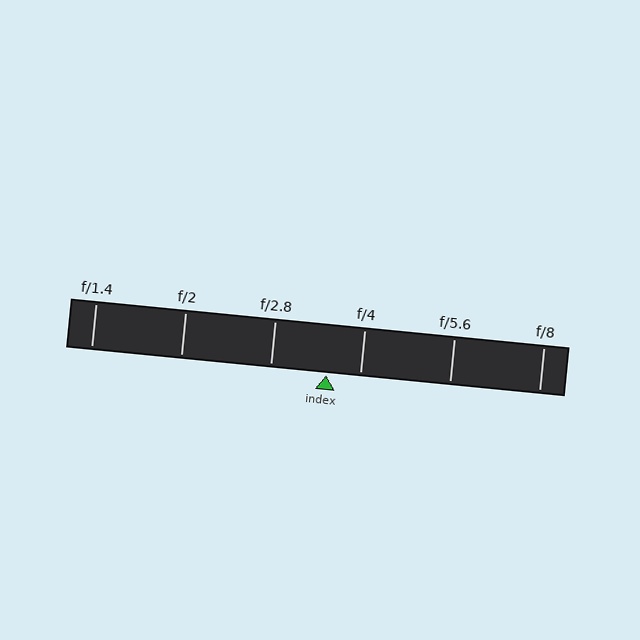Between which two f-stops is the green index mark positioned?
The index mark is between f/2.8 and f/4.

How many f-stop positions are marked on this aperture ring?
There are 6 f-stop positions marked.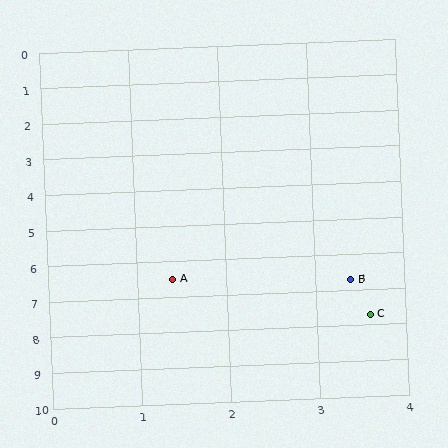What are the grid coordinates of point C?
Point C is at approximately (3.6, 7.7).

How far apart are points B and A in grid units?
Points B and A are about 2.0 grid units apart.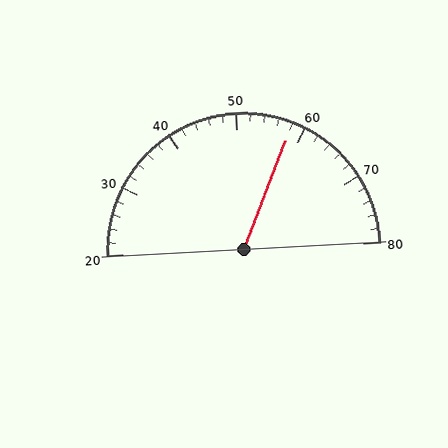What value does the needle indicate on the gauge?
The needle indicates approximately 58.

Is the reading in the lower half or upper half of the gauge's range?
The reading is in the upper half of the range (20 to 80).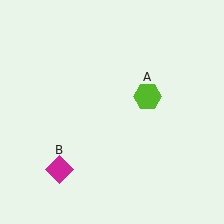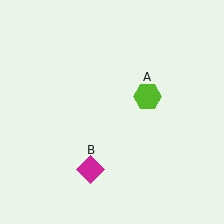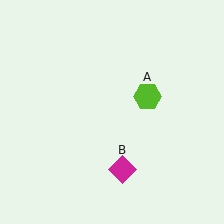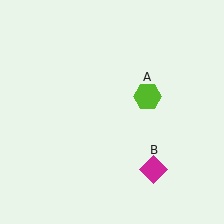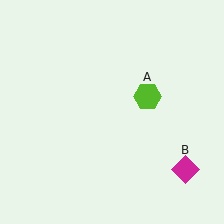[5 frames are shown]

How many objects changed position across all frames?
1 object changed position: magenta diamond (object B).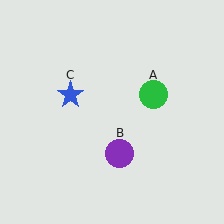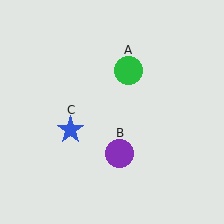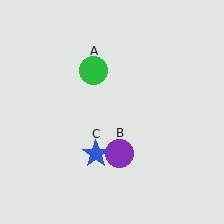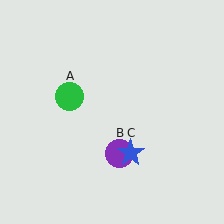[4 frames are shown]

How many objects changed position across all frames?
2 objects changed position: green circle (object A), blue star (object C).